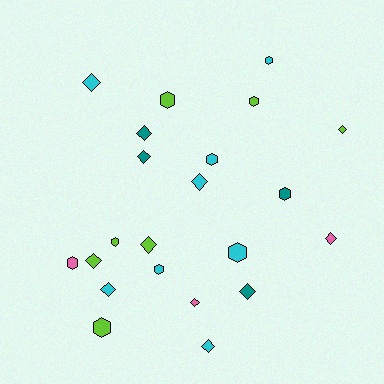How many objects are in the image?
There are 22 objects.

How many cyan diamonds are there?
There are 4 cyan diamonds.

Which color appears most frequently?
Cyan, with 8 objects.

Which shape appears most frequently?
Diamond, with 12 objects.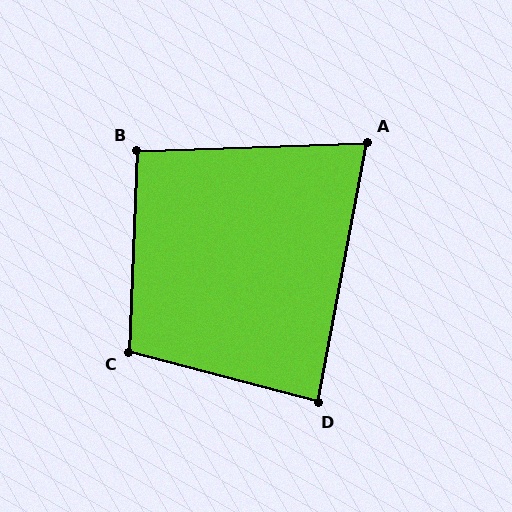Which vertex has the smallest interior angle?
A, at approximately 77 degrees.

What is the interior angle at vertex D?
Approximately 86 degrees (approximately right).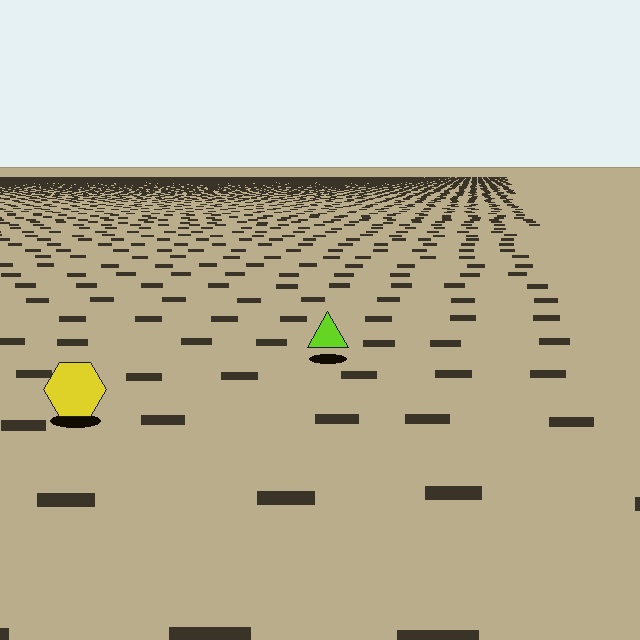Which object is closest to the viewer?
The yellow hexagon is closest. The texture marks near it are larger and more spread out.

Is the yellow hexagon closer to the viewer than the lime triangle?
Yes. The yellow hexagon is closer — you can tell from the texture gradient: the ground texture is coarser near it.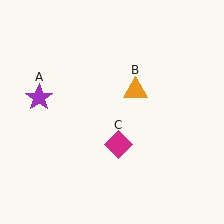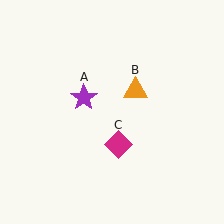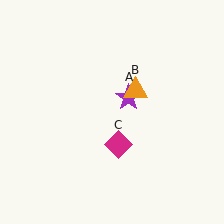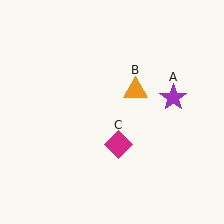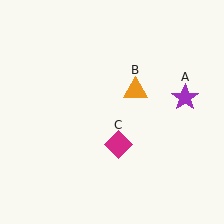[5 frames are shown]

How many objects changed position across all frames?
1 object changed position: purple star (object A).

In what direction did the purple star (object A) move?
The purple star (object A) moved right.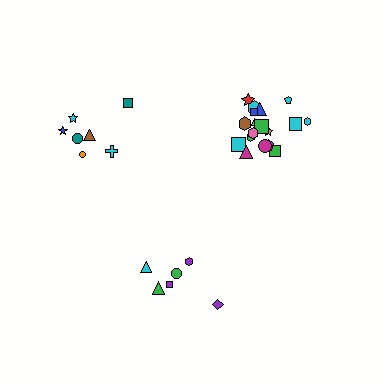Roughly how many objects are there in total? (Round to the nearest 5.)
Roughly 30 objects in total.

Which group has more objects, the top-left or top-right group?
The top-right group.